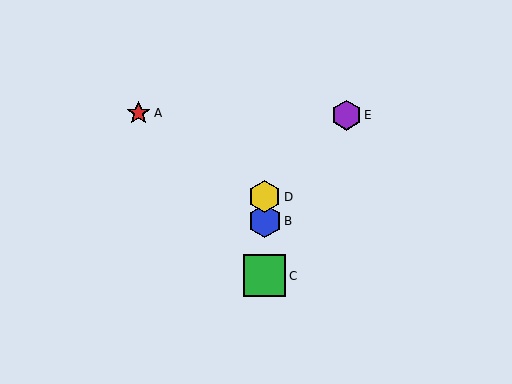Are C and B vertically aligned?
Yes, both are at x≈265.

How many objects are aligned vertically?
3 objects (B, C, D) are aligned vertically.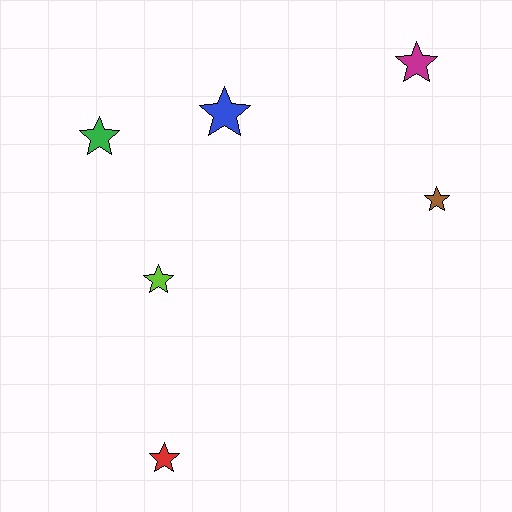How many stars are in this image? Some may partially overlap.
There are 6 stars.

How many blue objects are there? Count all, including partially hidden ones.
There is 1 blue object.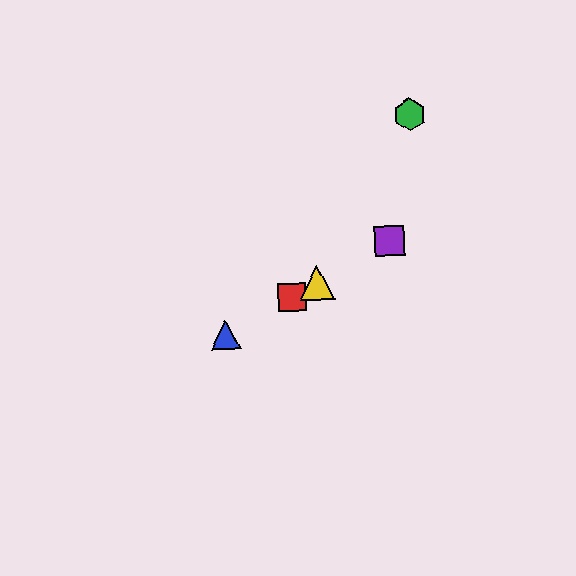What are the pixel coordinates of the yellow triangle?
The yellow triangle is at (317, 283).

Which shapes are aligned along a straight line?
The red square, the blue triangle, the yellow triangle, the purple square are aligned along a straight line.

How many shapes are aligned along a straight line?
4 shapes (the red square, the blue triangle, the yellow triangle, the purple square) are aligned along a straight line.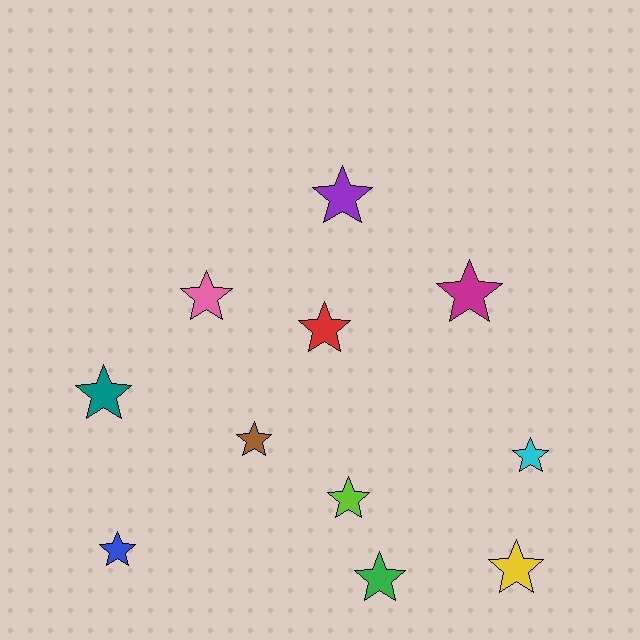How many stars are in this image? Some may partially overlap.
There are 11 stars.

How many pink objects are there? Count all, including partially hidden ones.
There is 1 pink object.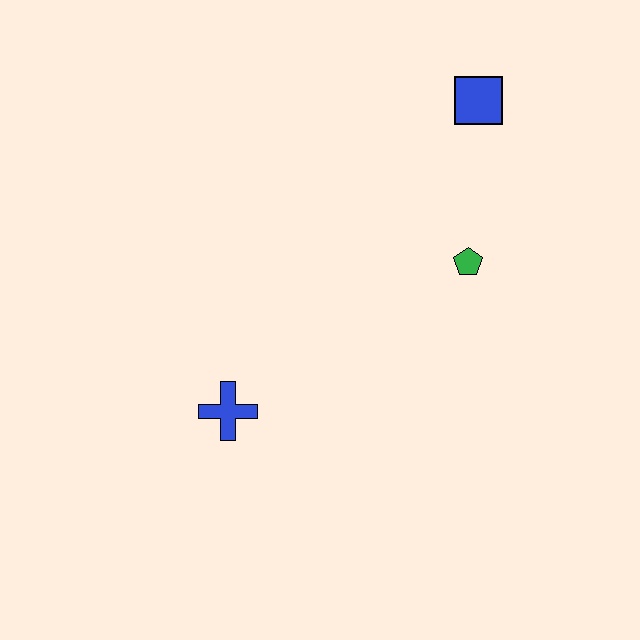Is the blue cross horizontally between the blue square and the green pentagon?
No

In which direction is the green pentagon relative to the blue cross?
The green pentagon is to the right of the blue cross.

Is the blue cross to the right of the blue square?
No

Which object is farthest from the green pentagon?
The blue cross is farthest from the green pentagon.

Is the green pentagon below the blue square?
Yes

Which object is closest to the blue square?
The green pentagon is closest to the blue square.